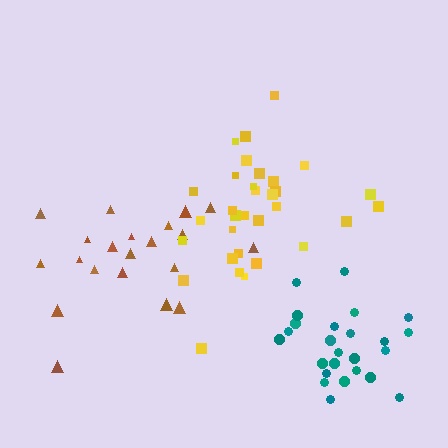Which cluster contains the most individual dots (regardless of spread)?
Yellow (32).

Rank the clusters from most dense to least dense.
teal, yellow, brown.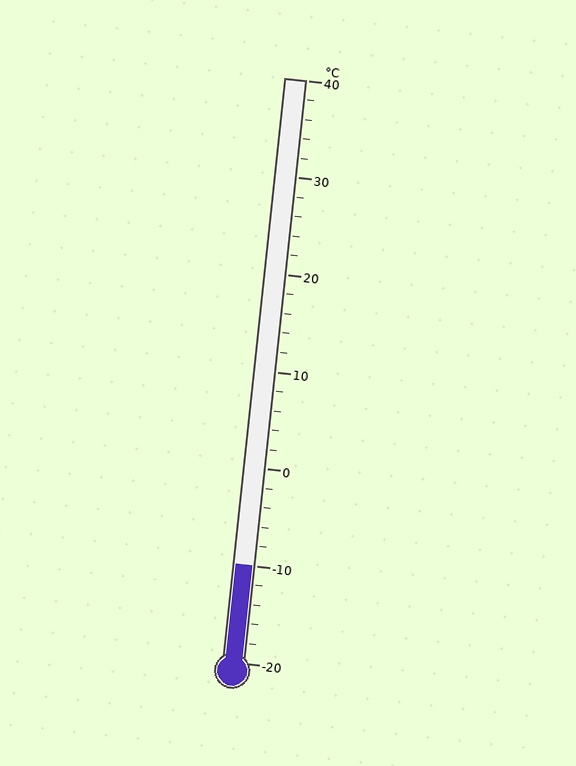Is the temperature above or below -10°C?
The temperature is at -10°C.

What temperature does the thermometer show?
The thermometer shows approximately -10°C.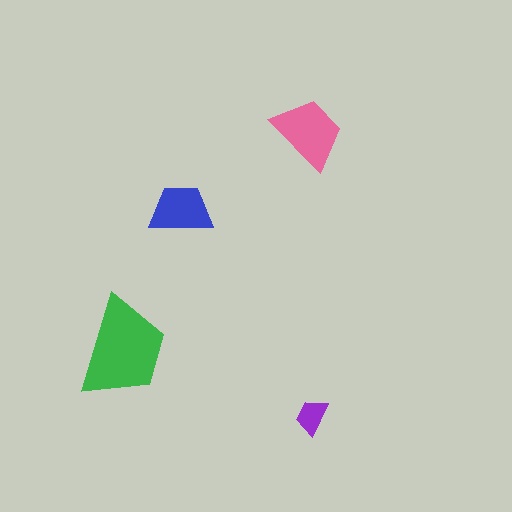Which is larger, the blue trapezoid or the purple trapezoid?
The blue one.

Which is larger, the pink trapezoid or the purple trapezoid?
The pink one.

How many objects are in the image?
There are 4 objects in the image.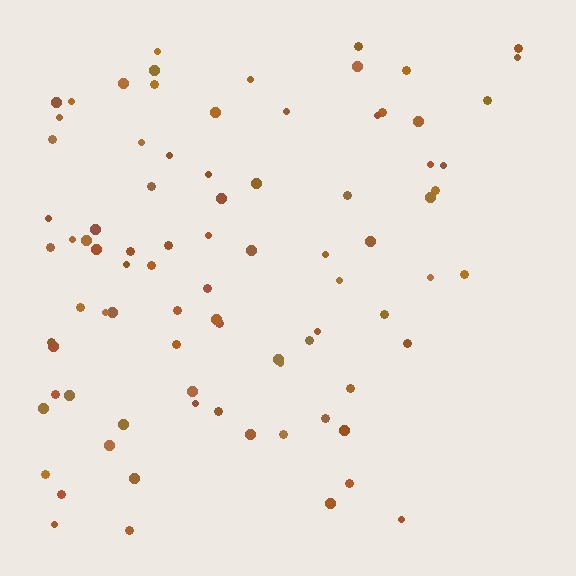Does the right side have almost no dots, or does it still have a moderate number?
Still a moderate number, just noticeably fewer than the left.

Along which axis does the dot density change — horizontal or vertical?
Horizontal.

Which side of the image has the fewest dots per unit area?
The right.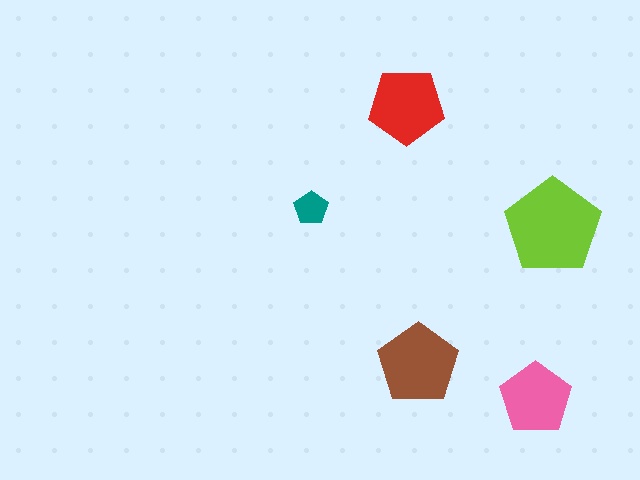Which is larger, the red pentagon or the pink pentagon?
The red one.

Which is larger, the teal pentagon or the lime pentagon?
The lime one.